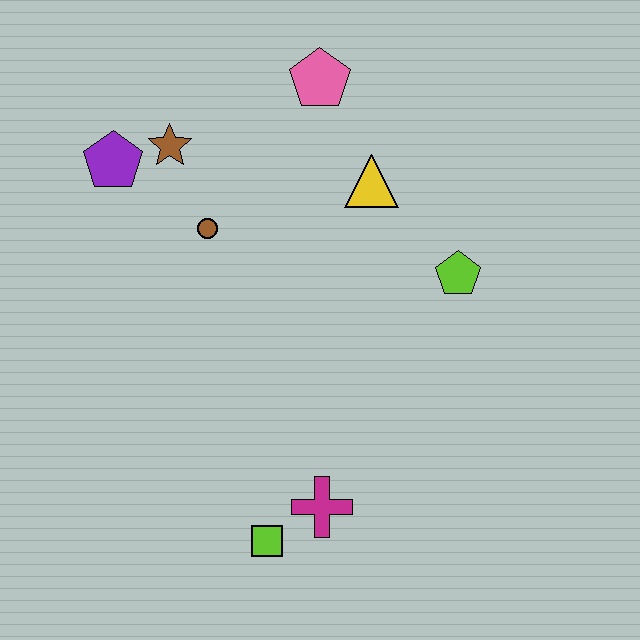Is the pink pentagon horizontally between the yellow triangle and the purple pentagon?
Yes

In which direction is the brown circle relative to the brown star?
The brown circle is below the brown star.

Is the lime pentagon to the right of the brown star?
Yes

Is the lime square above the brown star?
No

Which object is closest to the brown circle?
The brown star is closest to the brown circle.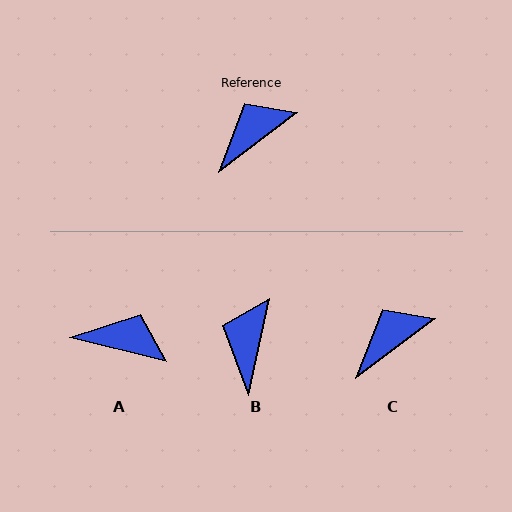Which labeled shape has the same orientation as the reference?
C.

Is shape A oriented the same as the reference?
No, it is off by about 50 degrees.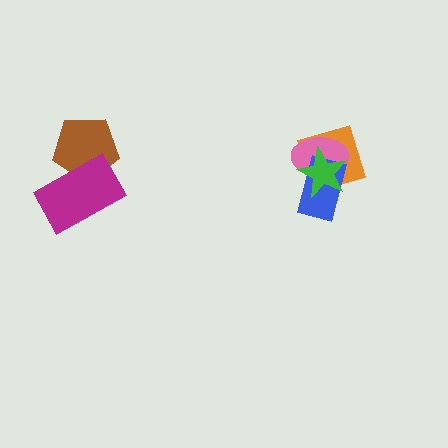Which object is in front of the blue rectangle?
The green star is in front of the blue rectangle.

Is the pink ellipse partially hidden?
Yes, it is partially covered by another shape.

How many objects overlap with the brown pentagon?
1 object overlaps with the brown pentagon.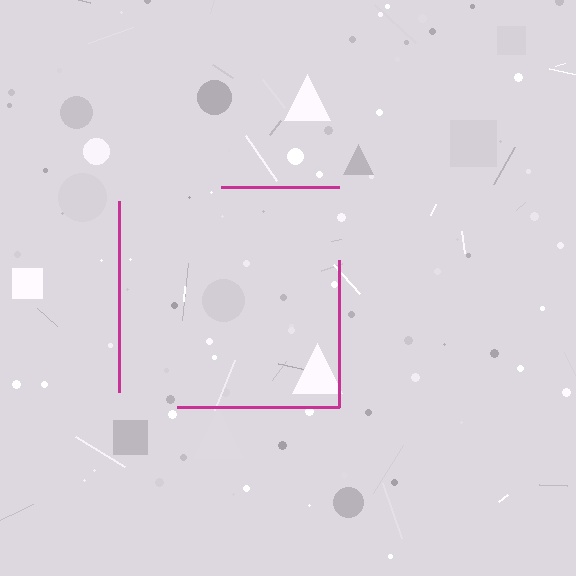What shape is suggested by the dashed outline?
The dashed outline suggests a square.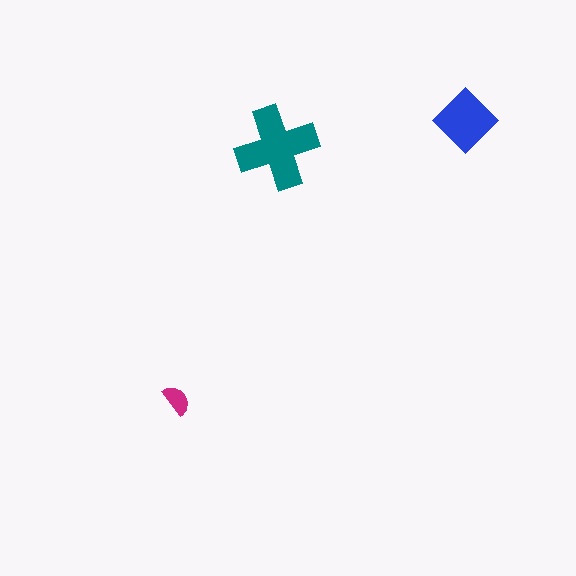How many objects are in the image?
There are 3 objects in the image.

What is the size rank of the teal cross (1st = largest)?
1st.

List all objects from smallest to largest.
The magenta semicircle, the blue diamond, the teal cross.